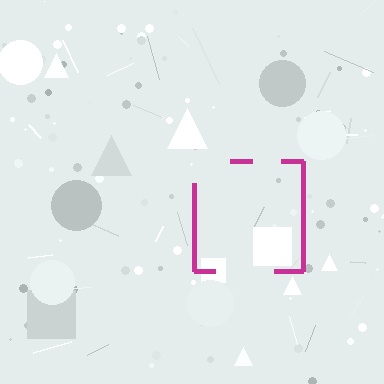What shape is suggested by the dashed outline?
The dashed outline suggests a square.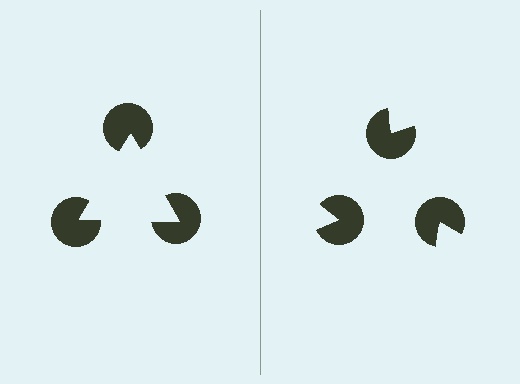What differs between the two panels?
The pac-man discs are positioned identically on both sides; only the wedge orientations differ. On the left they align to a triangle; on the right they are misaligned.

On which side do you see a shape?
An illusory triangle appears on the left side. On the right side the wedge cuts are rotated, so no coherent shape forms.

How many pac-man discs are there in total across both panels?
6 — 3 on each side.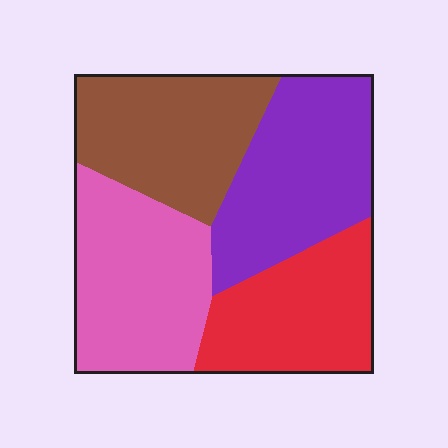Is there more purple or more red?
Purple.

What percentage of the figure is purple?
Purple takes up about one quarter (1/4) of the figure.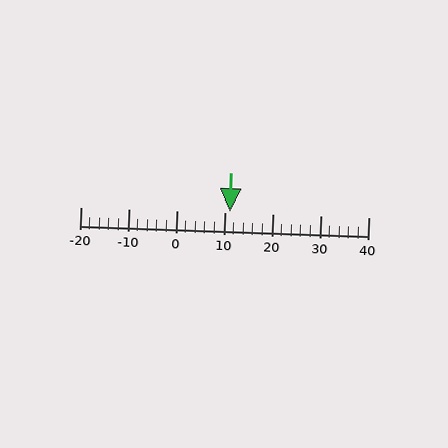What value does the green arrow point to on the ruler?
The green arrow points to approximately 11.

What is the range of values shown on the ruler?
The ruler shows values from -20 to 40.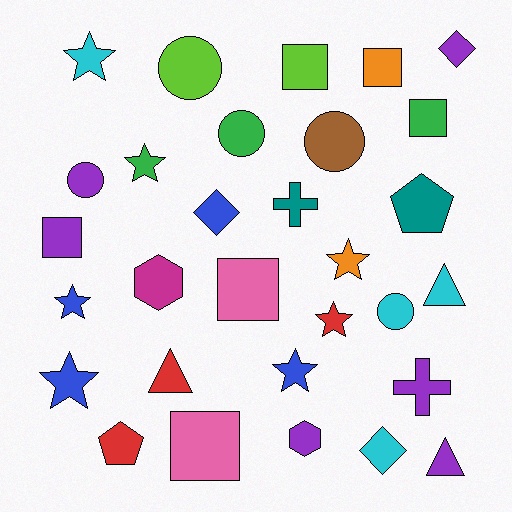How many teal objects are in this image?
There are 2 teal objects.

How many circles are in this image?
There are 5 circles.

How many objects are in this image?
There are 30 objects.